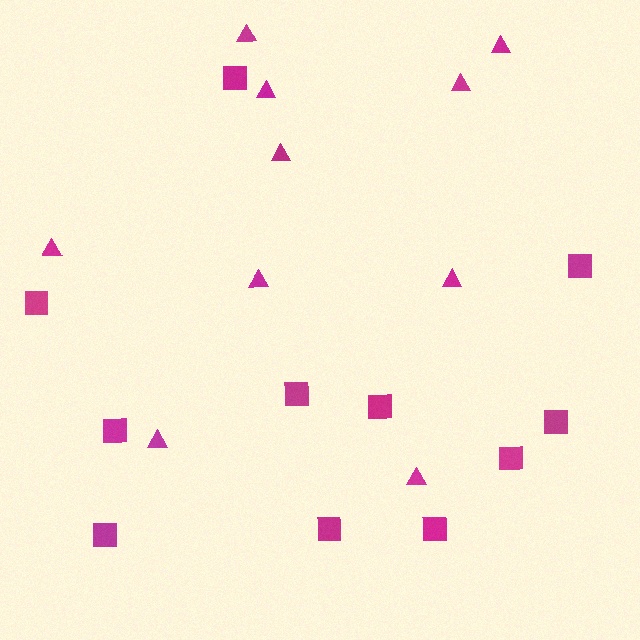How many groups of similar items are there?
There are 2 groups: one group of triangles (10) and one group of squares (11).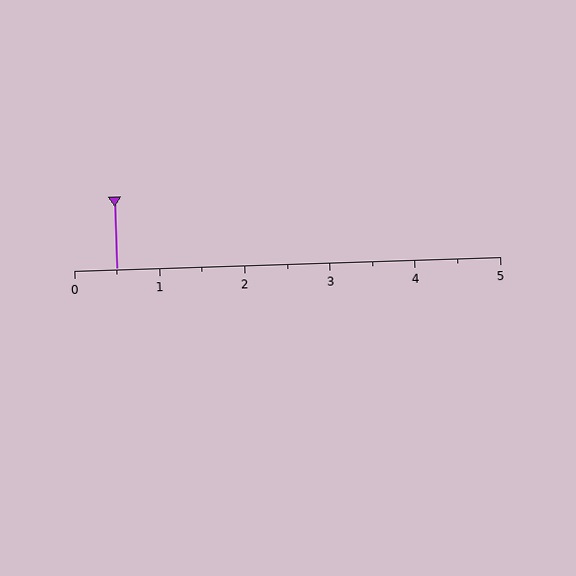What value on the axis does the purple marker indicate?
The marker indicates approximately 0.5.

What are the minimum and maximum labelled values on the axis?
The axis runs from 0 to 5.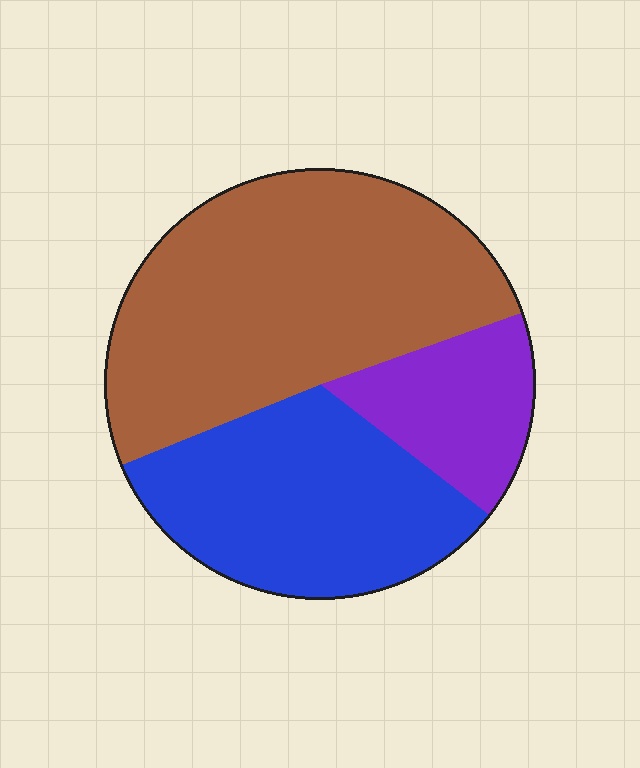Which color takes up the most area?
Brown, at roughly 50%.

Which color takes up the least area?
Purple, at roughly 15%.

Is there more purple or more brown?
Brown.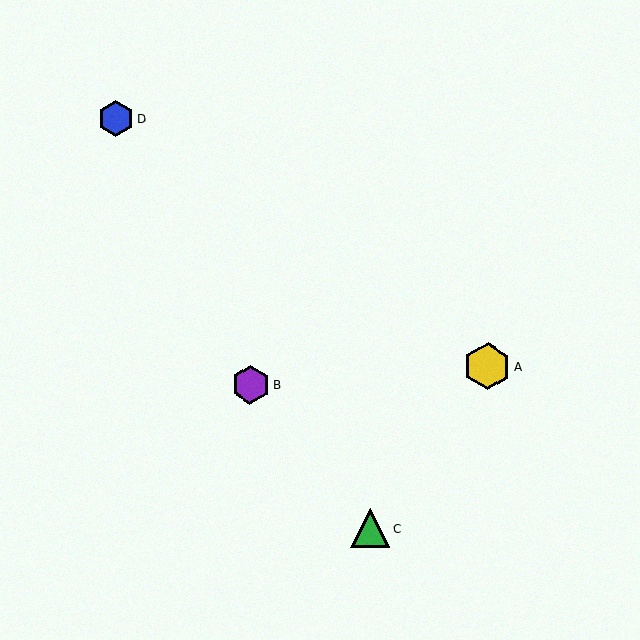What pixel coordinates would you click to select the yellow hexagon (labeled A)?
Click at (487, 366) to select the yellow hexagon A.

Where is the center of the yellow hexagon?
The center of the yellow hexagon is at (487, 366).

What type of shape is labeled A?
Shape A is a yellow hexagon.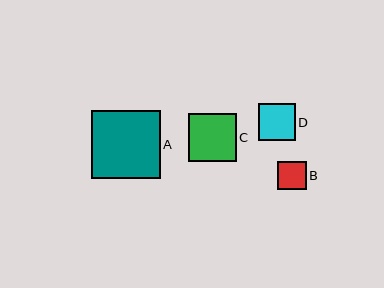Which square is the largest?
Square A is the largest with a size of approximately 69 pixels.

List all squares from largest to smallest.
From largest to smallest: A, C, D, B.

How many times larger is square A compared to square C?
Square A is approximately 1.4 times the size of square C.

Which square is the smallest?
Square B is the smallest with a size of approximately 29 pixels.